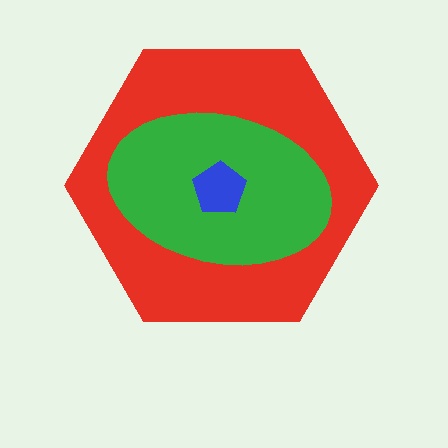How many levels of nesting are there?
3.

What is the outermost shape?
The red hexagon.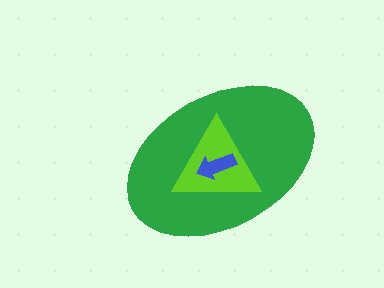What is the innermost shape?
The blue arrow.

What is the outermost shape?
The green ellipse.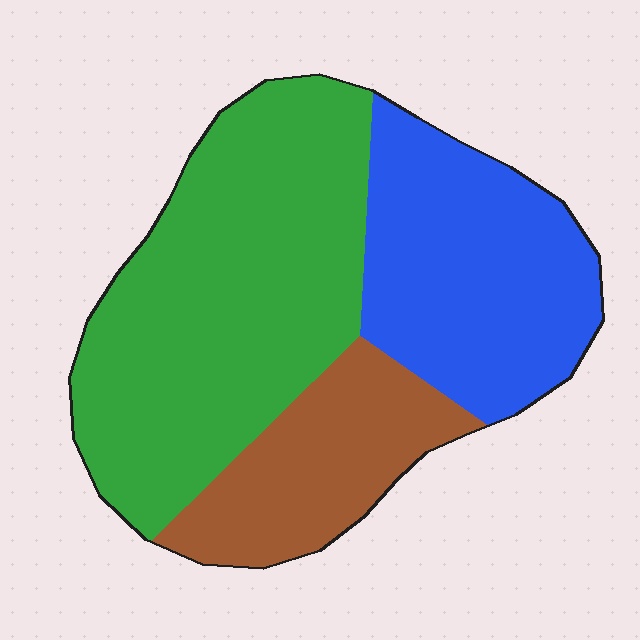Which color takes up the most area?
Green, at roughly 50%.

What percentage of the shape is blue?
Blue covers 31% of the shape.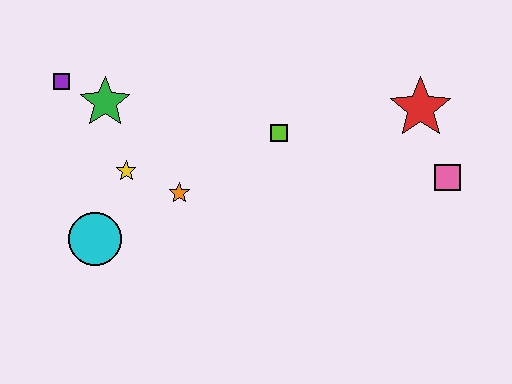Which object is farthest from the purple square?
The pink square is farthest from the purple square.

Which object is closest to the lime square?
The orange star is closest to the lime square.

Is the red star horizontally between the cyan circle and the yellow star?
No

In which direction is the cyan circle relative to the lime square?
The cyan circle is to the left of the lime square.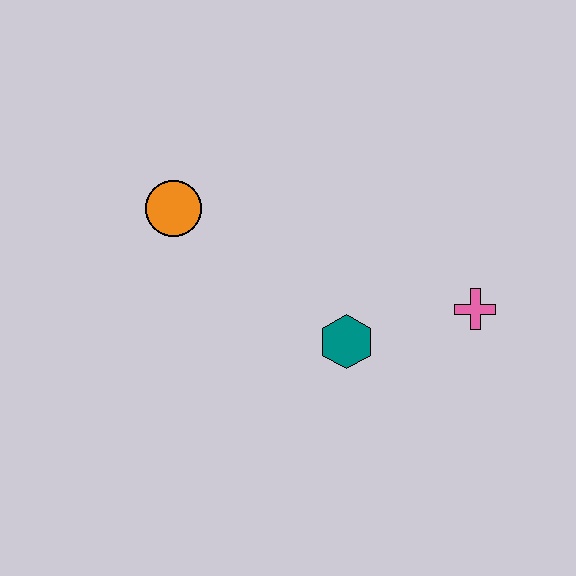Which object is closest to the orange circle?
The teal hexagon is closest to the orange circle.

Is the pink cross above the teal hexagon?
Yes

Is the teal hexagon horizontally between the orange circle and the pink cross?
Yes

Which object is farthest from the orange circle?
The pink cross is farthest from the orange circle.